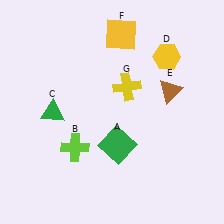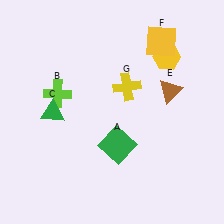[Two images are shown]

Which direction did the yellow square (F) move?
The yellow square (F) moved right.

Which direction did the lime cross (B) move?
The lime cross (B) moved up.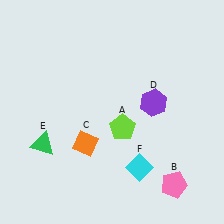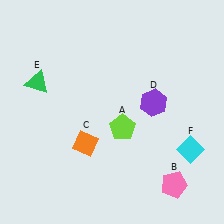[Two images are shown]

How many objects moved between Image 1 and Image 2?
2 objects moved between the two images.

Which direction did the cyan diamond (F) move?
The cyan diamond (F) moved right.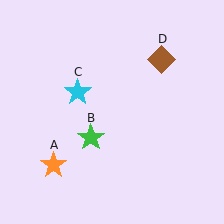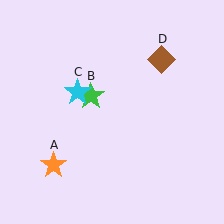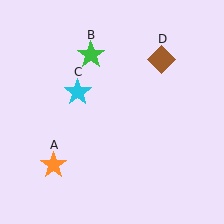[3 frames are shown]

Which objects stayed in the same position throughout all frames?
Orange star (object A) and cyan star (object C) and brown diamond (object D) remained stationary.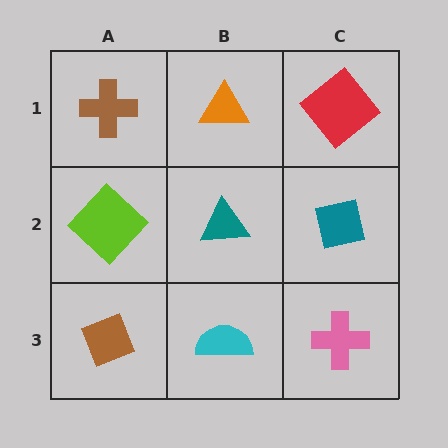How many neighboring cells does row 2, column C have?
3.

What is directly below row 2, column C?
A pink cross.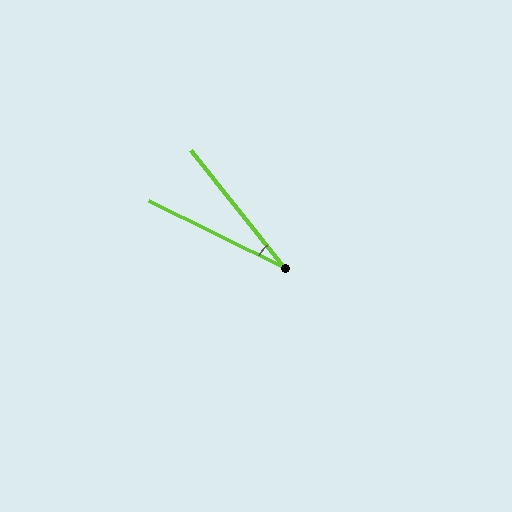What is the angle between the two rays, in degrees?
Approximately 25 degrees.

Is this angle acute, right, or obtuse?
It is acute.